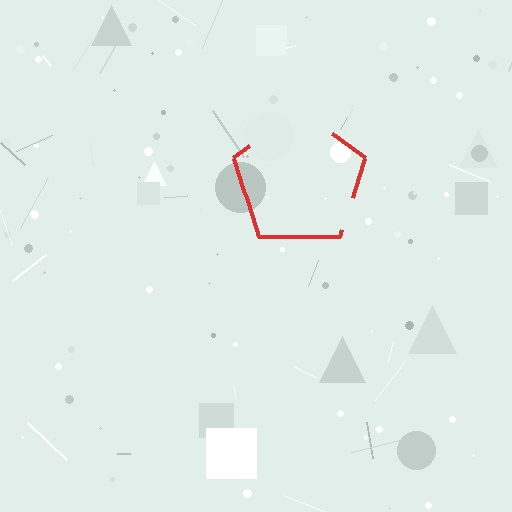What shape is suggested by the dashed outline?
The dashed outline suggests a pentagon.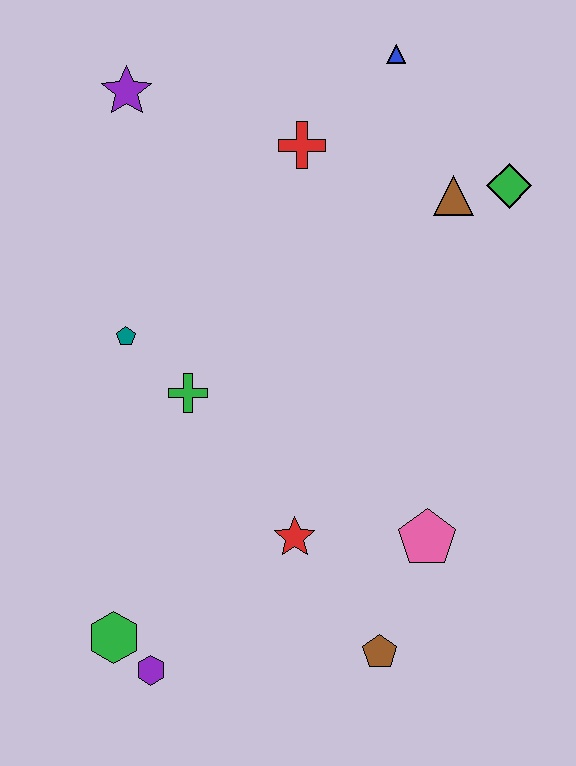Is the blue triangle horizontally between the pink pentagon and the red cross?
Yes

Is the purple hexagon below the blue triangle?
Yes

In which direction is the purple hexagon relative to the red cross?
The purple hexagon is below the red cross.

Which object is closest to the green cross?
The teal pentagon is closest to the green cross.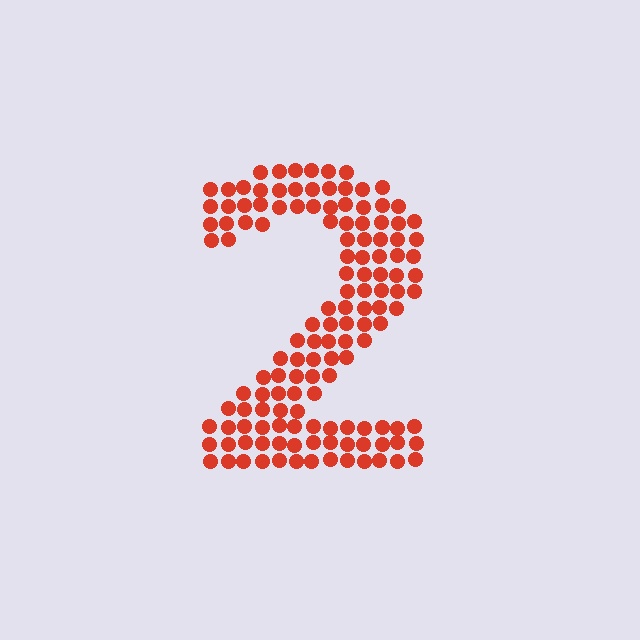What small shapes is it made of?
It is made of small circles.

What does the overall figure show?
The overall figure shows the digit 2.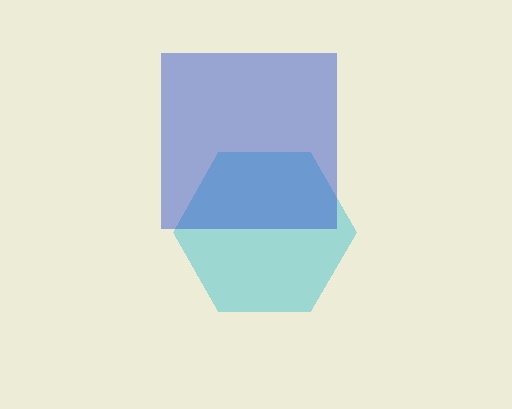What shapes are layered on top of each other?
The layered shapes are: a cyan hexagon, a blue square.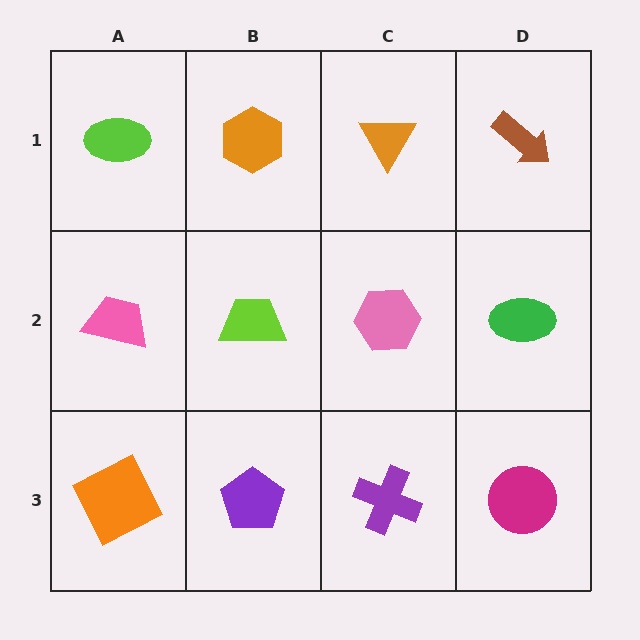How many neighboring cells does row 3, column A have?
2.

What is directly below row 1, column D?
A green ellipse.